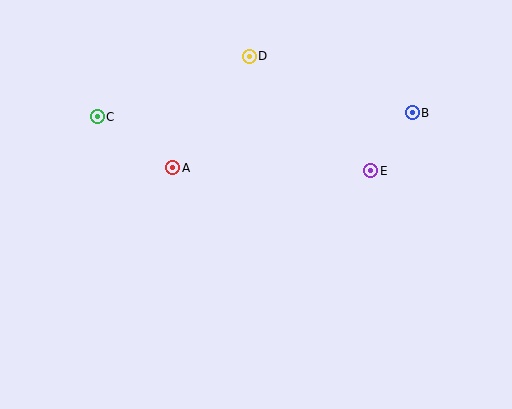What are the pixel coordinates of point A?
Point A is at (173, 168).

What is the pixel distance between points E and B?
The distance between E and B is 71 pixels.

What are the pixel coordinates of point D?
Point D is at (249, 56).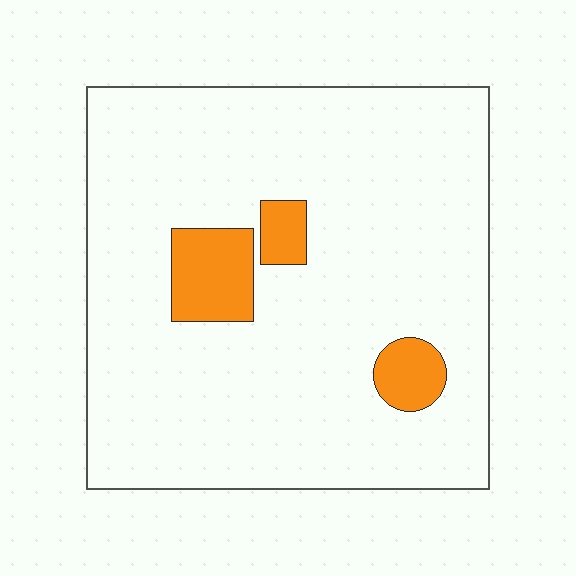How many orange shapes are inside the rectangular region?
3.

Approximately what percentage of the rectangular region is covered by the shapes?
Approximately 10%.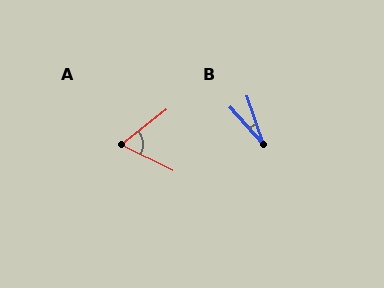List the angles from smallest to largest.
B (23°), A (64°).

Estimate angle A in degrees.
Approximately 64 degrees.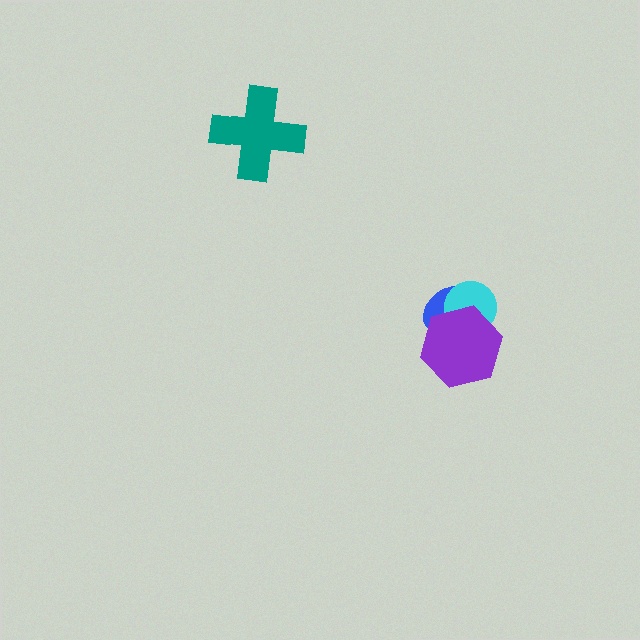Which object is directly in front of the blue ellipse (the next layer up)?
The cyan circle is directly in front of the blue ellipse.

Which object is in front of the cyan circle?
The purple hexagon is in front of the cyan circle.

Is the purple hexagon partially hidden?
No, no other shape covers it.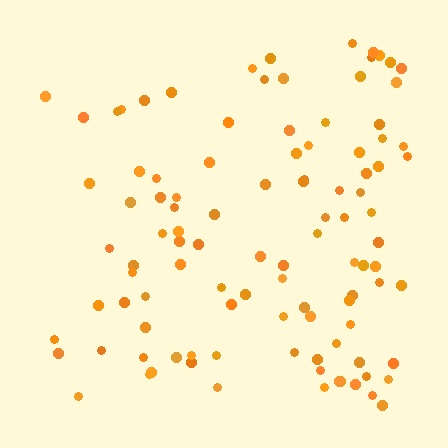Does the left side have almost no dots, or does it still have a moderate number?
Still a moderate number, just noticeably fewer than the right.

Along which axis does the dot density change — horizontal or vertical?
Horizontal.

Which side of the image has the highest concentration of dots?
The right.